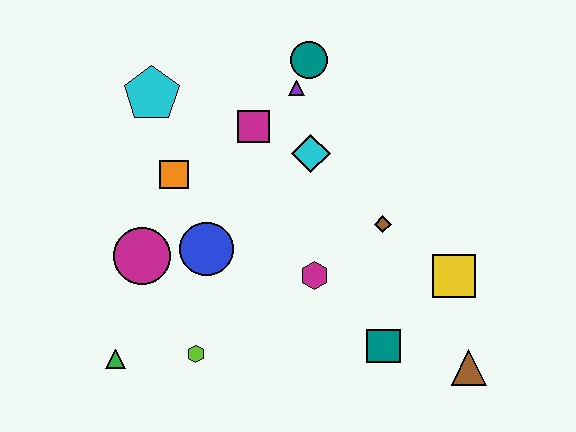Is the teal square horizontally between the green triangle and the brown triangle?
Yes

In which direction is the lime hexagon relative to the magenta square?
The lime hexagon is below the magenta square.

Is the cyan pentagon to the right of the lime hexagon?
No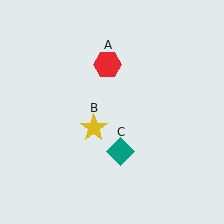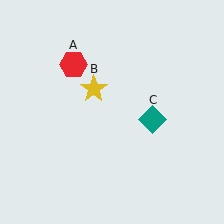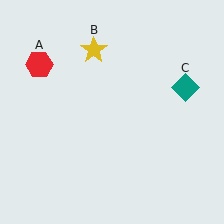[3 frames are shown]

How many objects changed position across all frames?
3 objects changed position: red hexagon (object A), yellow star (object B), teal diamond (object C).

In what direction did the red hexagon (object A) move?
The red hexagon (object A) moved left.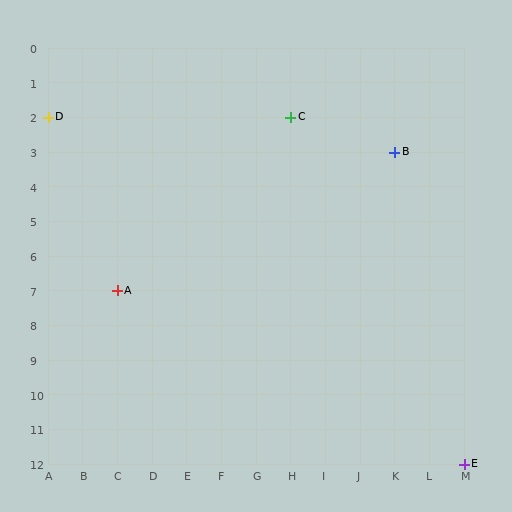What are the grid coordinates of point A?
Point A is at grid coordinates (C, 7).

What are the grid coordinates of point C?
Point C is at grid coordinates (H, 2).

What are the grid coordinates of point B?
Point B is at grid coordinates (K, 3).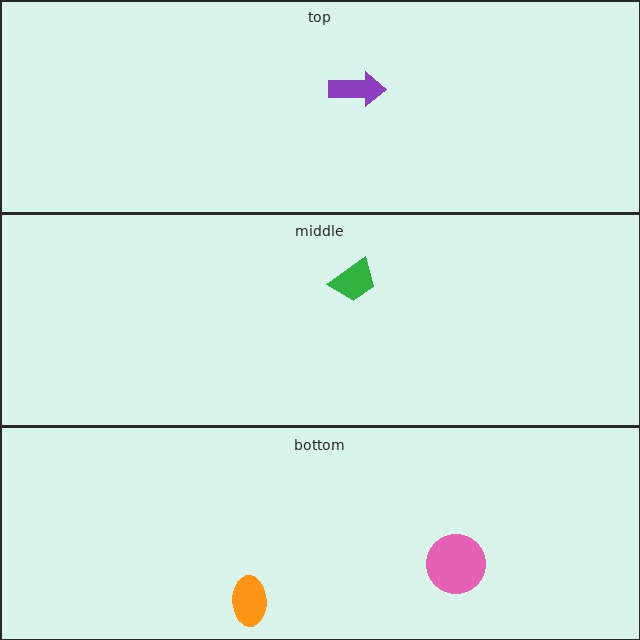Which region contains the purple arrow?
The top region.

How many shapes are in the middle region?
1.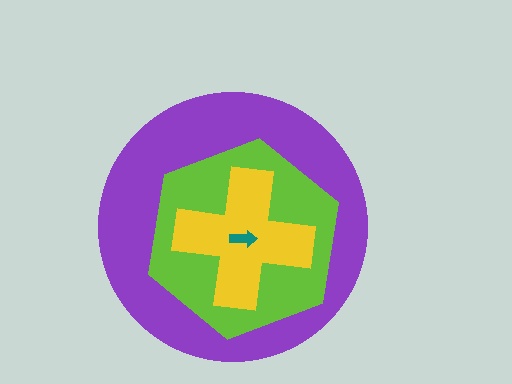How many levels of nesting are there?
4.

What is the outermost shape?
The purple circle.